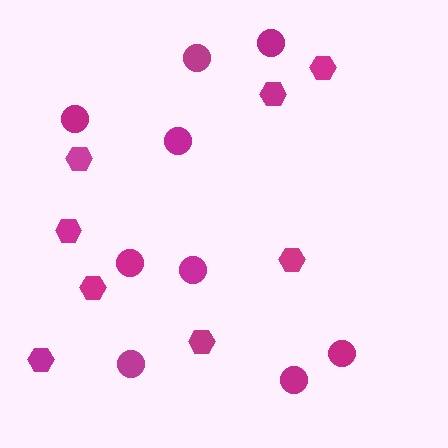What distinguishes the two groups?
There are 2 groups: one group of hexagons (8) and one group of circles (9).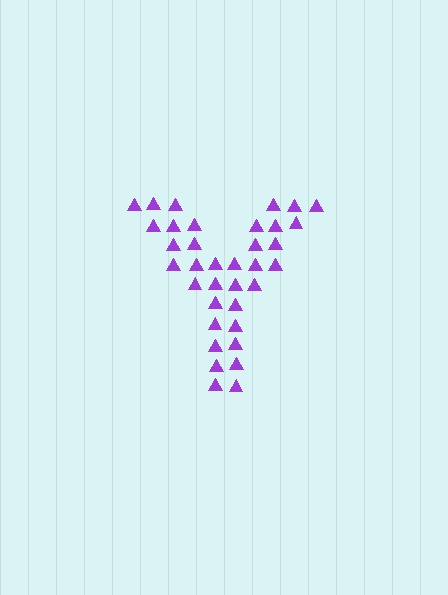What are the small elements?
The small elements are triangles.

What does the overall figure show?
The overall figure shows the letter Y.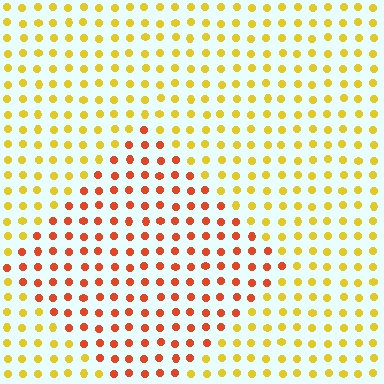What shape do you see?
I see a diamond.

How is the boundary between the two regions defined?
The boundary is defined purely by a slight shift in hue (about 42 degrees). Spacing, size, and orientation are identical on both sides.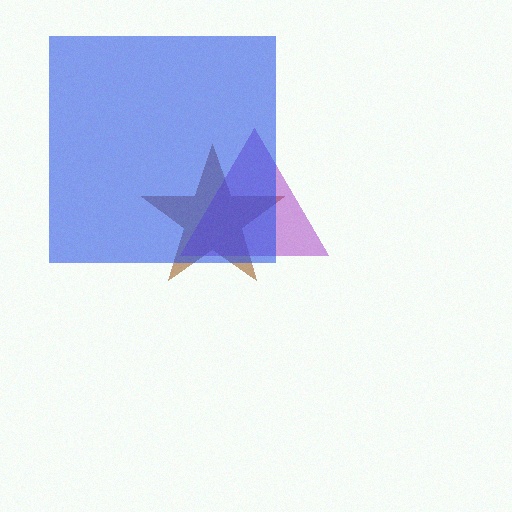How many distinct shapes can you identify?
There are 3 distinct shapes: a brown star, a purple triangle, a blue square.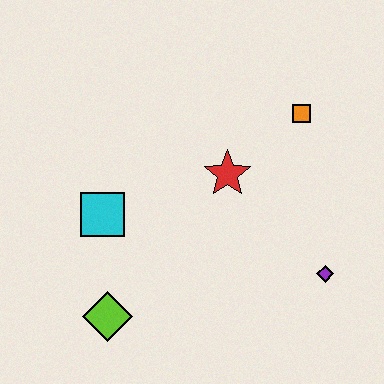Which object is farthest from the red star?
The lime diamond is farthest from the red star.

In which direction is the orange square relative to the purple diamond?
The orange square is above the purple diamond.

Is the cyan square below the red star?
Yes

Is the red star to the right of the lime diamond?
Yes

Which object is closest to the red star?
The orange square is closest to the red star.